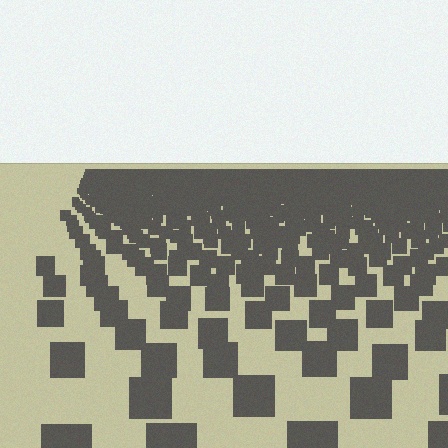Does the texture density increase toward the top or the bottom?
Density increases toward the top.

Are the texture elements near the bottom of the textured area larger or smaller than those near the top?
Larger. Near the bottom, elements are closer to the viewer and appear at a bigger on-screen size.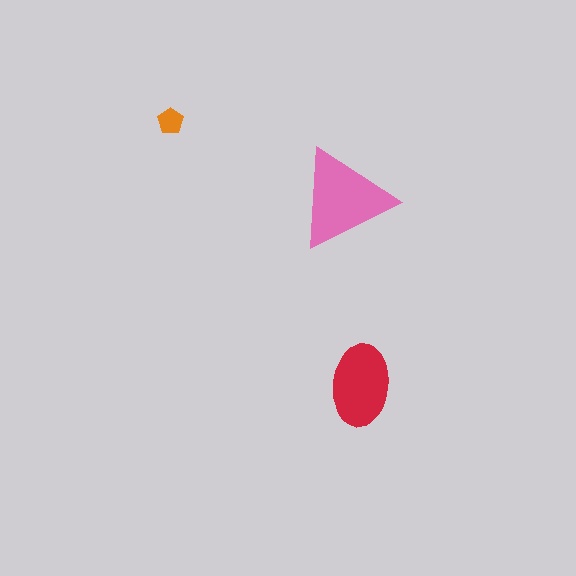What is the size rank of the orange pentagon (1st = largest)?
3rd.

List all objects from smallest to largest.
The orange pentagon, the red ellipse, the pink triangle.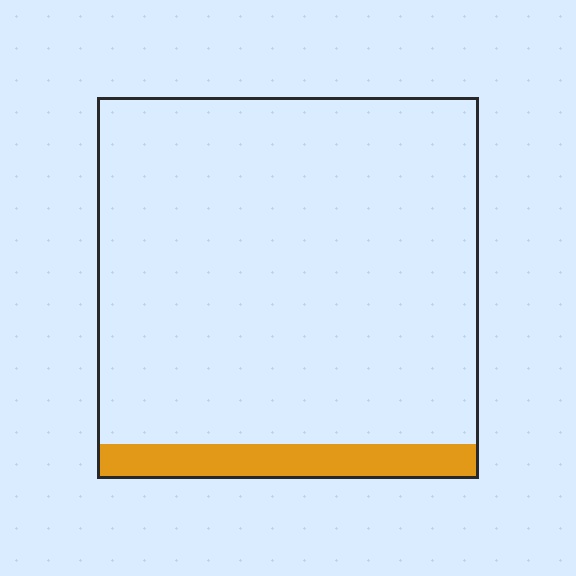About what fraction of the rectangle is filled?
About one tenth (1/10).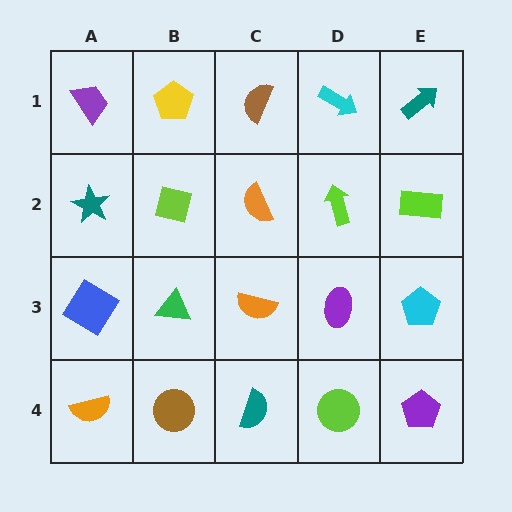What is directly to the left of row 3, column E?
A purple ellipse.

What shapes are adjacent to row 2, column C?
A brown semicircle (row 1, column C), an orange semicircle (row 3, column C), a lime square (row 2, column B), a lime arrow (row 2, column D).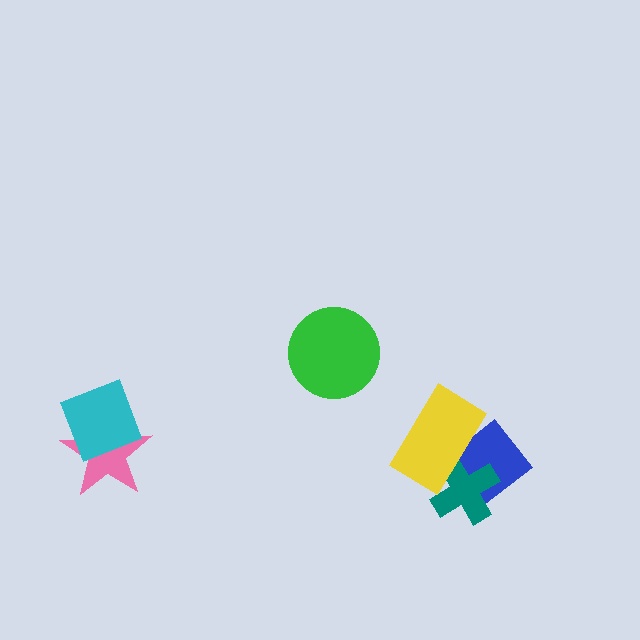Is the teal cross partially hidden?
Yes, it is partially covered by another shape.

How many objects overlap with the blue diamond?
2 objects overlap with the blue diamond.